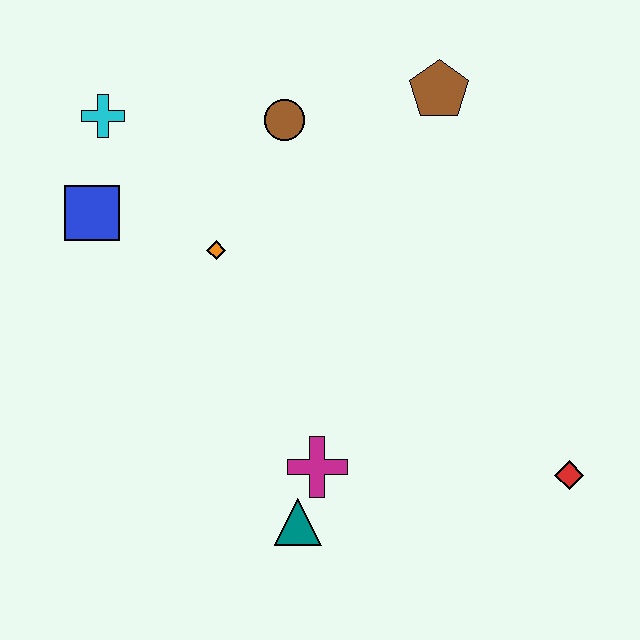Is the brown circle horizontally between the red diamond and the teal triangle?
No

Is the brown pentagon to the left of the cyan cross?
No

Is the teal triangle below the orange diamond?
Yes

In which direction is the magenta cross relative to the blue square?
The magenta cross is below the blue square.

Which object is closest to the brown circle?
The orange diamond is closest to the brown circle.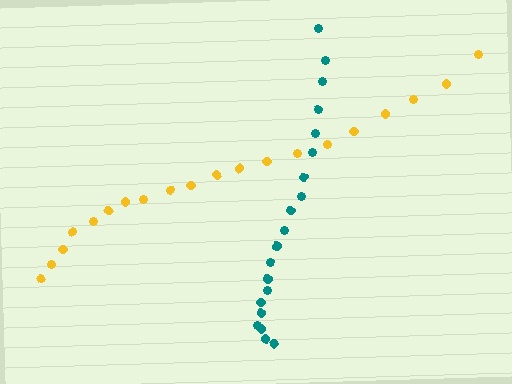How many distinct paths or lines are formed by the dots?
There are 2 distinct paths.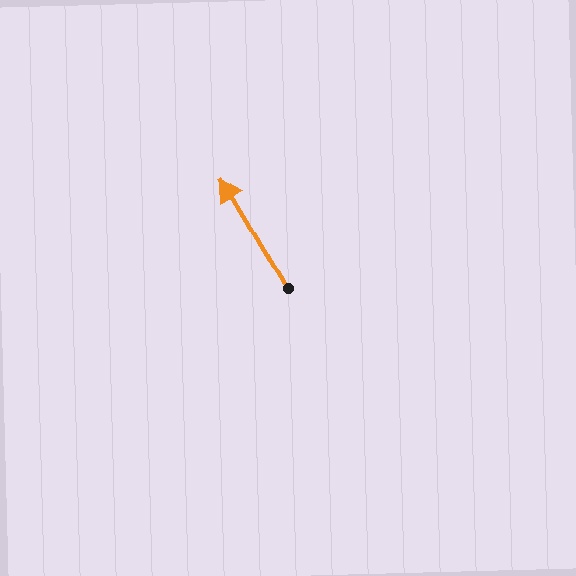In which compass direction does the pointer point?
Northwest.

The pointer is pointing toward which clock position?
Roughly 11 o'clock.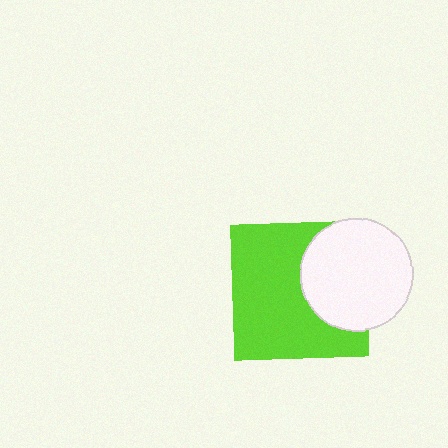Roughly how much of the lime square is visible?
Most of it is visible (roughly 66%).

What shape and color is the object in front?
The object in front is a white circle.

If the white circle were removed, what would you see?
You would see the complete lime square.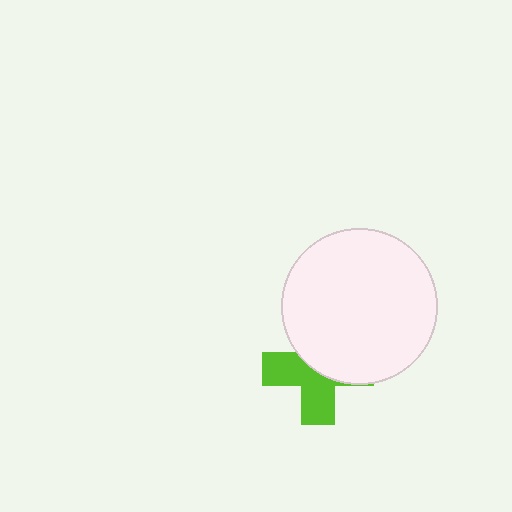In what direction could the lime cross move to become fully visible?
The lime cross could move down. That would shift it out from behind the white circle entirely.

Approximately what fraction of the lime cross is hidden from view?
Roughly 51% of the lime cross is hidden behind the white circle.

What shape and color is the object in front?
The object in front is a white circle.